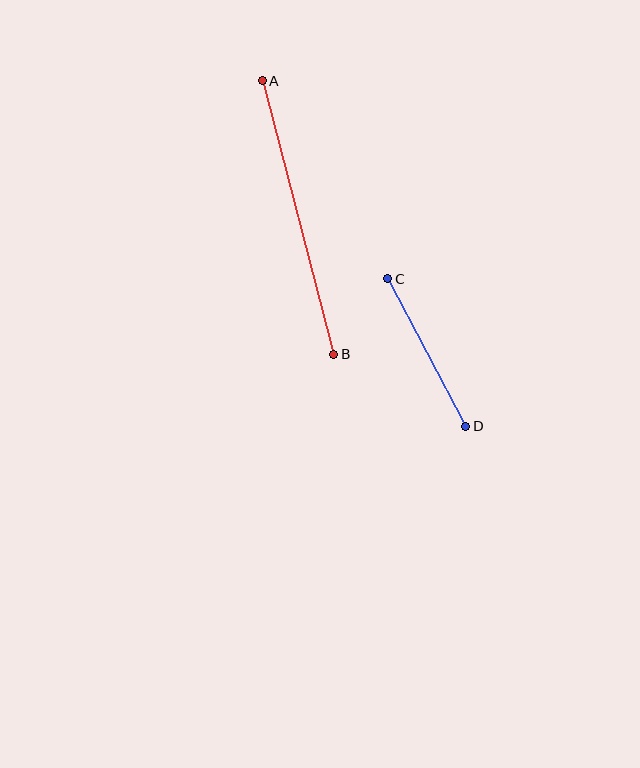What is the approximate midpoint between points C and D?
The midpoint is at approximately (427, 353) pixels.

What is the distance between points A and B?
The distance is approximately 283 pixels.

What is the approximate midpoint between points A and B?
The midpoint is at approximately (298, 217) pixels.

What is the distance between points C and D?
The distance is approximately 167 pixels.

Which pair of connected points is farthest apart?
Points A and B are farthest apart.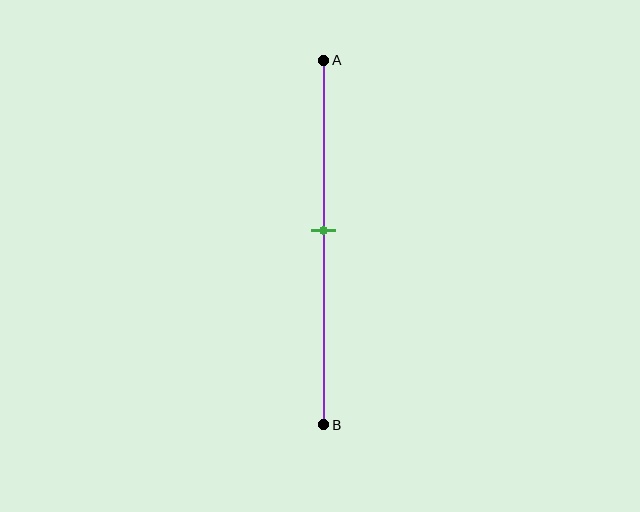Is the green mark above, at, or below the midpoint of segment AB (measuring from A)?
The green mark is above the midpoint of segment AB.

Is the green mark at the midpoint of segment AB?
No, the mark is at about 45% from A, not at the 50% midpoint.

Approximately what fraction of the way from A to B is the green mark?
The green mark is approximately 45% of the way from A to B.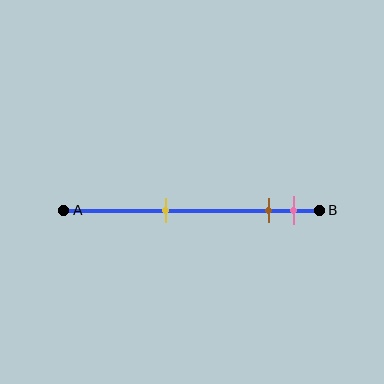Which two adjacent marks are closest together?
The brown and pink marks are the closest adjacent pair.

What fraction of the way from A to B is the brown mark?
The brown mark is approximately 80% (0.8) of the way from A to B.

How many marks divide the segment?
There are 3 marks dividing the segment.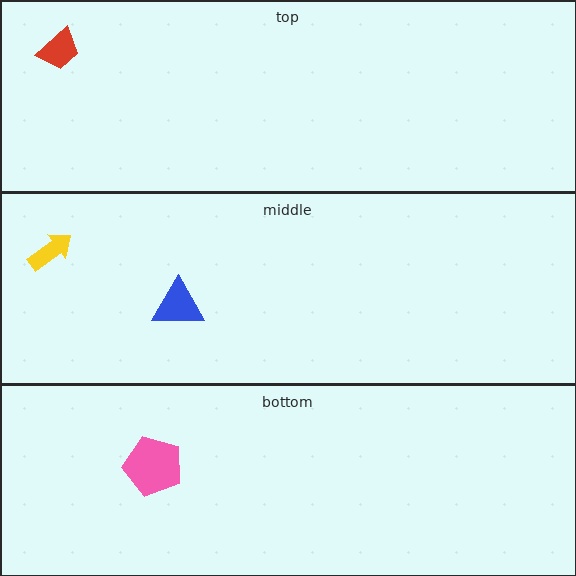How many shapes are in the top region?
1.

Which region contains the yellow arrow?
The middle region.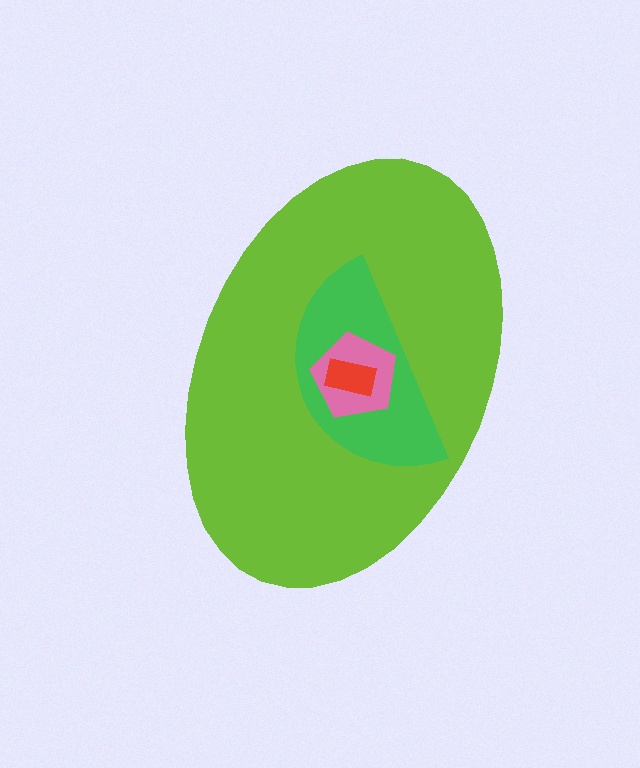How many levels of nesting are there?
4.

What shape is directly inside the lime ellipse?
The green semicircle.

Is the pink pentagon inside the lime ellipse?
Yes.